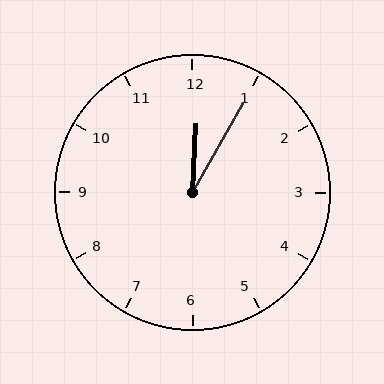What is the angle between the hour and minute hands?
Approximately 28 degrees.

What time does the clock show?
12:05.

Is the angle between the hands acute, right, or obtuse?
It is acute.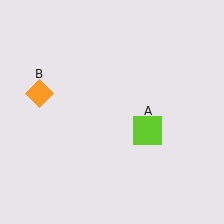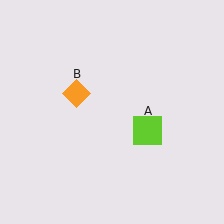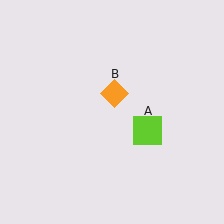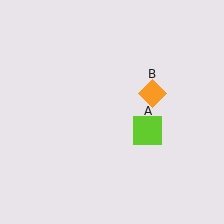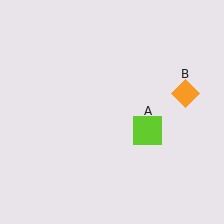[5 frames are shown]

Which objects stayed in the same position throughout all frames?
Lime square (object A) remained stationary.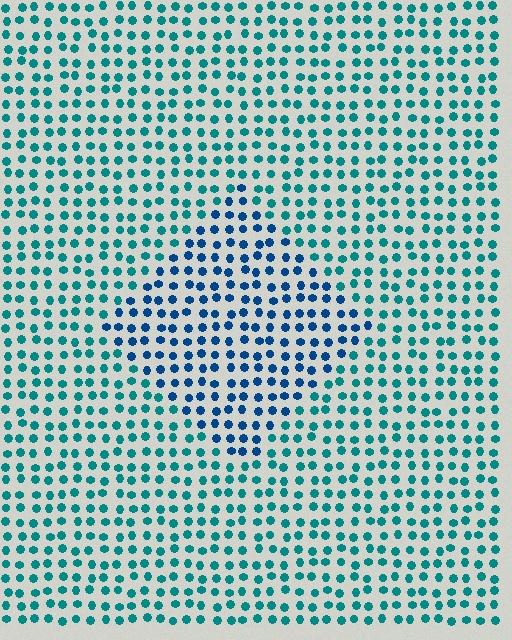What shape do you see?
I see a diamond.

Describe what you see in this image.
The image is filled with small teal elements in a uniform arrangement. A diamond-shaped region is visible where the elements are tinted to a slightly different hue, forming a subtle color boundary.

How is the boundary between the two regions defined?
The boundary is defined purely by a slight shift in hue (about 32 degrees). Spacing, size, and orientation are identical on both sides.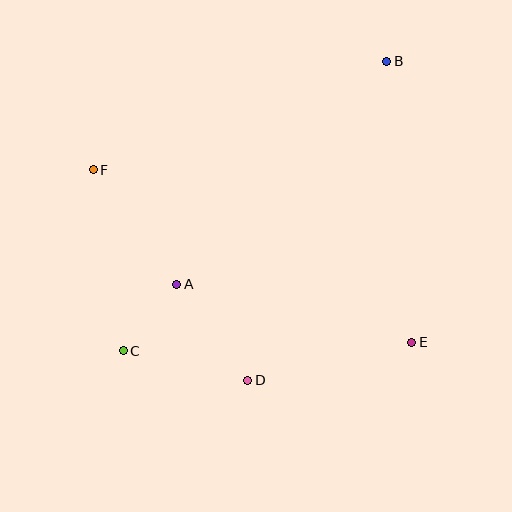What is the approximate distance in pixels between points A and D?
The distance between A and D is approximately 120 pixels.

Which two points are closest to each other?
Points A and C are closest to each other.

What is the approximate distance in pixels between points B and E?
The distance between B and E is approximately 282 pixels.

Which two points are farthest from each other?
Points B and C are farthest from each other.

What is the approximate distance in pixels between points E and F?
The distance between E and F is approximately 362 pixels.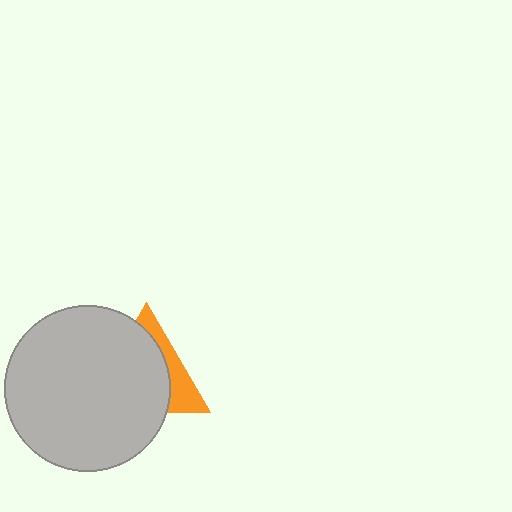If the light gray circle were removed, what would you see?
You would see the complete orange triangle.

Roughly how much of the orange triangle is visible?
A small part of it is visible (roughly 30%).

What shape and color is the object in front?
The object in front is a light gray circle.